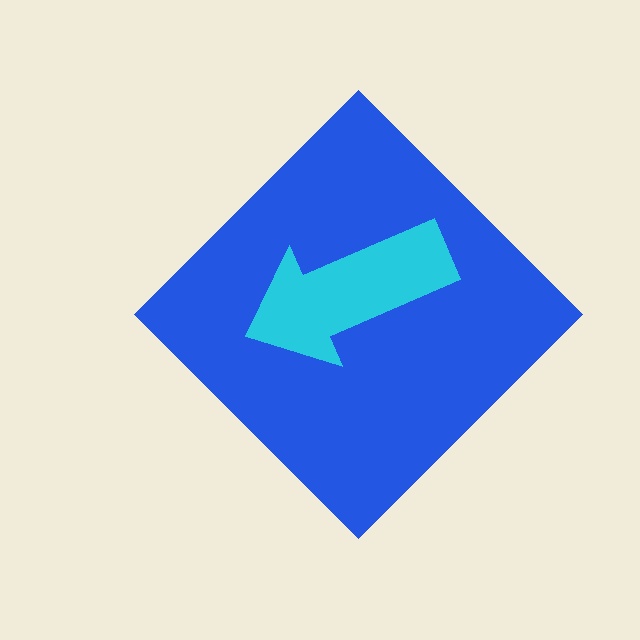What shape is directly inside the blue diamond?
The cyan arrow.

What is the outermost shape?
The blue diamond.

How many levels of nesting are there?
2.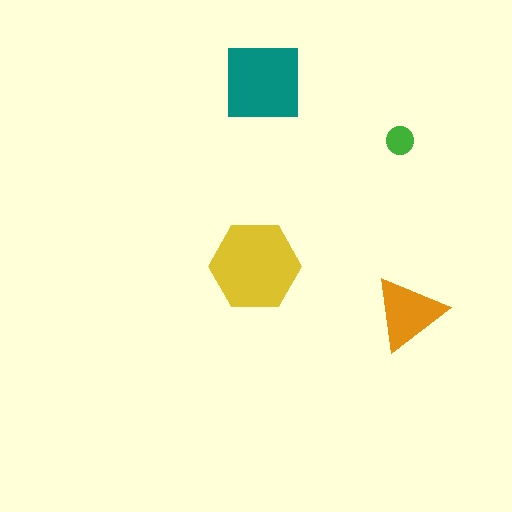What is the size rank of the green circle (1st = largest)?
4th.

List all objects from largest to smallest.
The yellow hexagon, the teal square, the orange triangle, the green circle.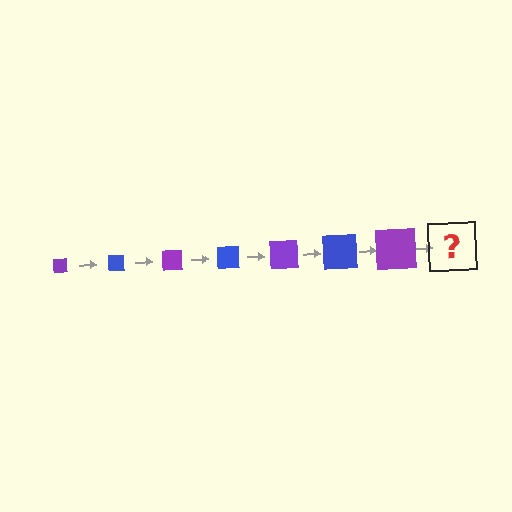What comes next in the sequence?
The next element should be a blue square, larger than the previous one.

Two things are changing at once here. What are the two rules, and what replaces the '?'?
The two rules are that the square grows larger each step and the color cycles through purple and blue. The '?' should be a blue square, larger than the previous one.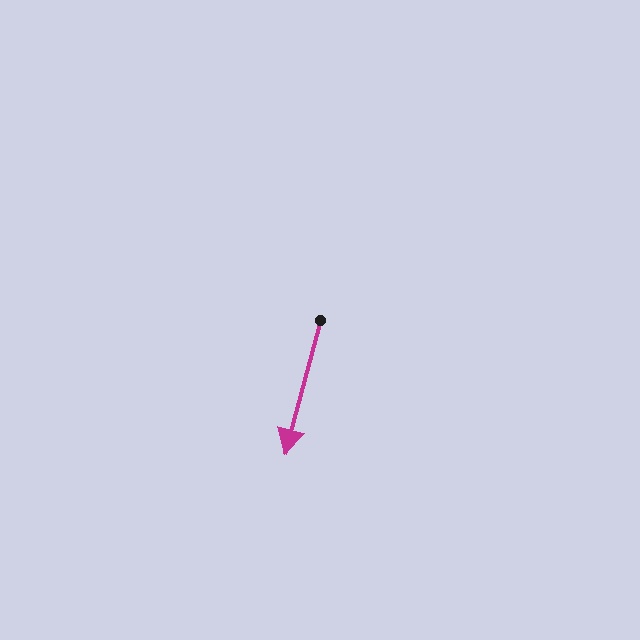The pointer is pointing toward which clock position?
Roughly 6 o'clock.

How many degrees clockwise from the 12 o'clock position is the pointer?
Approximately 195 degrees.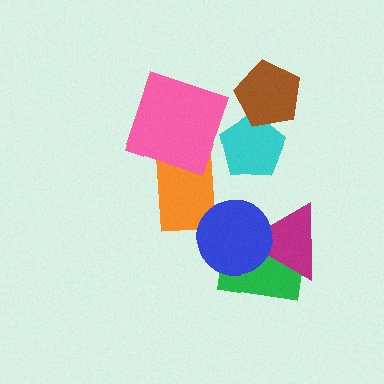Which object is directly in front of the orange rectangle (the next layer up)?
The blue circle is directly in front of the orange rectangle.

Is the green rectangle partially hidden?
Yes, it is partially covered by another shape.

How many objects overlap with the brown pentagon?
1 object overlaps with the brown pentagon.